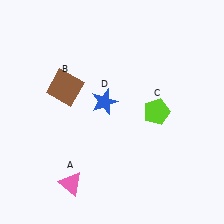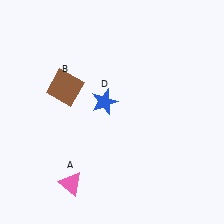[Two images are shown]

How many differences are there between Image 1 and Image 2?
There is 1 difference between the two images.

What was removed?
The lime pentagon (C) was removed in Image 2.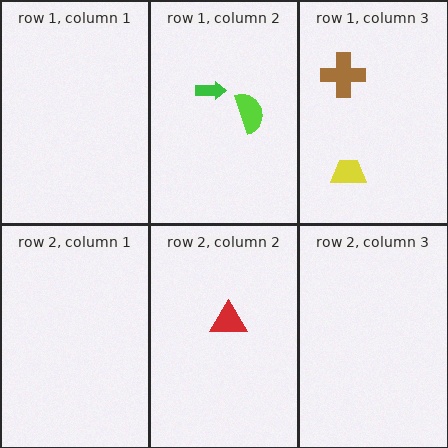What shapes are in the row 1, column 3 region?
The brown cross, the yellow trapezoid.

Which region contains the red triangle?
The row 2, column 2 region.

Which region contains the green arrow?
The row 1, column 2 region.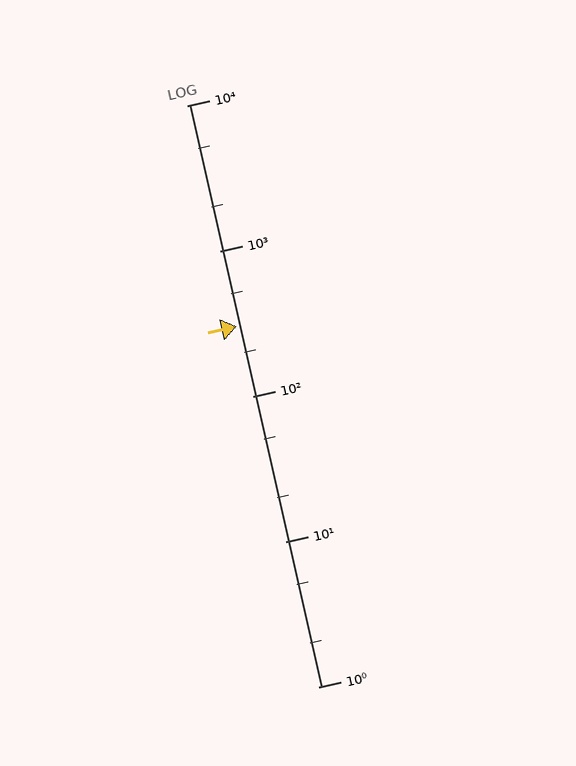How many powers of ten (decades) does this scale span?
The scale spans 4 decades, from 1 to 10000.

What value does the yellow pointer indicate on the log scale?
The pointer indicates approximately 300.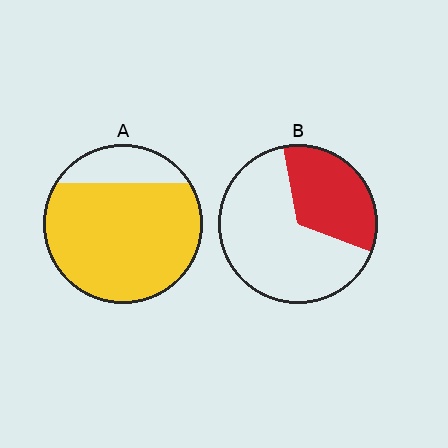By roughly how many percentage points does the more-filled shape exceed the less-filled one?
By roughly 45 percentage points (A over B).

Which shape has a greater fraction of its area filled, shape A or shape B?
Shape A.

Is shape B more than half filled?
No.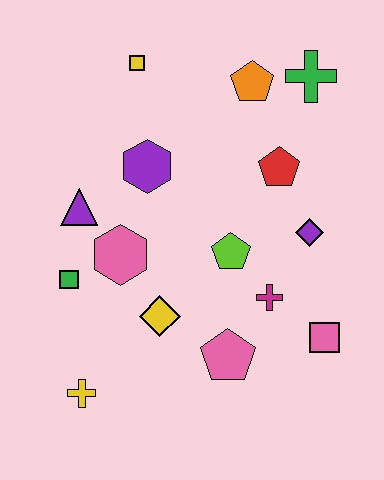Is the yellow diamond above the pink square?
Yes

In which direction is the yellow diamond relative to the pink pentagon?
The yellow diamond is to the left of the pink pentagon.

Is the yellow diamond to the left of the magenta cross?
Yes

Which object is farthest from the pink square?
The yellow square is farthest from the pink square.